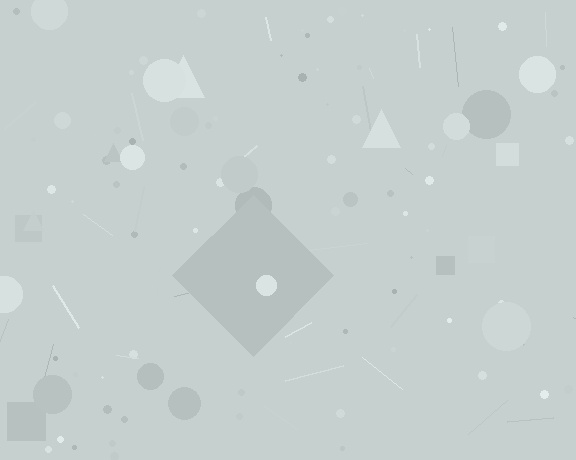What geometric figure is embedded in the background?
A diamond is embedded in the background.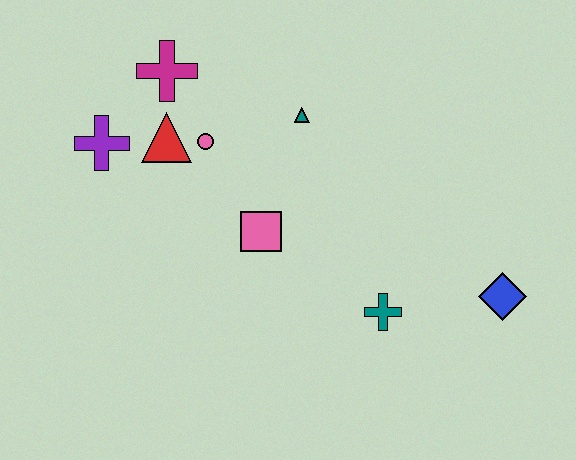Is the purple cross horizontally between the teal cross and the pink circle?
No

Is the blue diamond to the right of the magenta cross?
Yes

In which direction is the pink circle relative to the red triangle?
The pink circle is to the right of the red triangle.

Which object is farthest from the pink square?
The blue diamond is farthest from the pink square.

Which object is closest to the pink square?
The pink circle is closest to the pink square.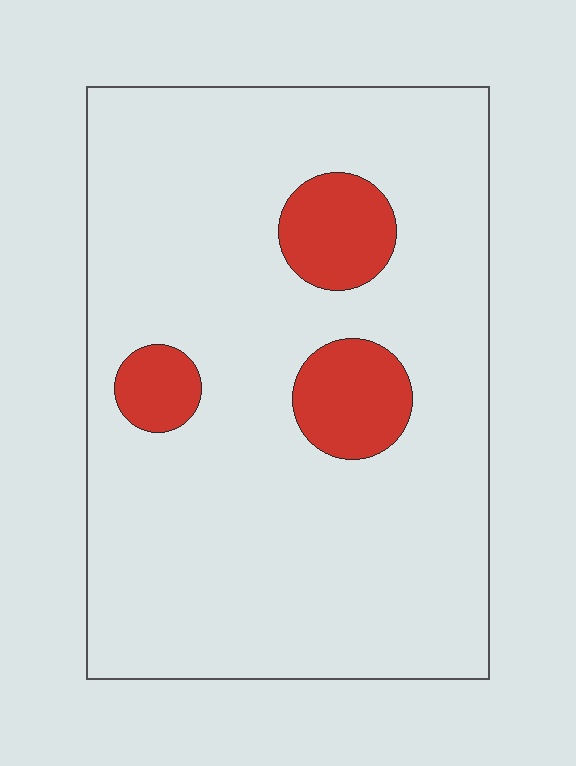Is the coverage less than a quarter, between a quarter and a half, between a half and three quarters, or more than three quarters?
Less than a quarter.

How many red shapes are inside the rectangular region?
3.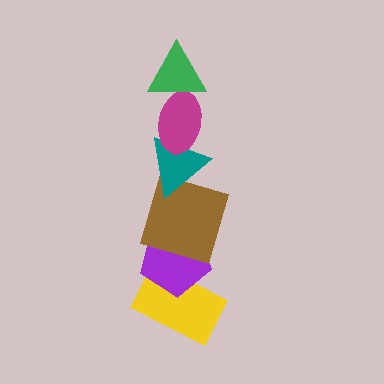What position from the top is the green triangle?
The green triangle is 1st from the top.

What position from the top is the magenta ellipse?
The magenta ellipse is 2nd from the top.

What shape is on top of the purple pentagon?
The brown square is on top of the purple pentagon.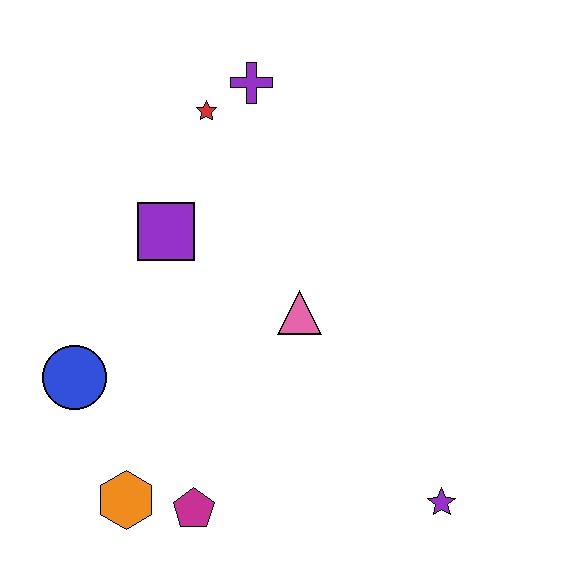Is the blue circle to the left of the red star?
Yes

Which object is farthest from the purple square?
The purple star is farthest from the purple square.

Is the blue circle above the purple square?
No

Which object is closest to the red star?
The purple cross is closest to the red star.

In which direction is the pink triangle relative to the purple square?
The pink triangle is to the right of the purple square.